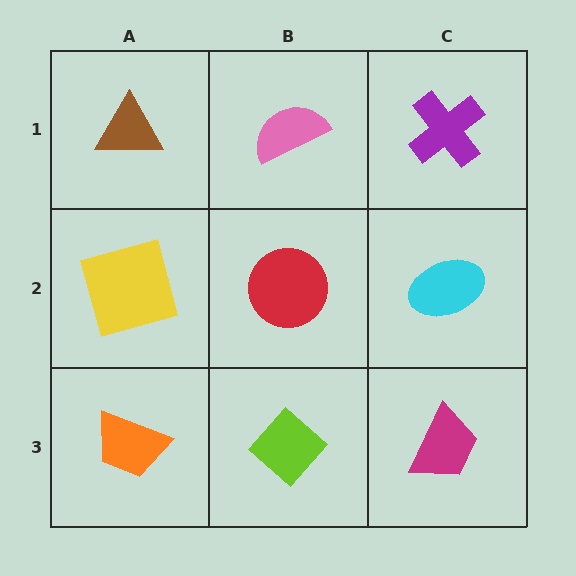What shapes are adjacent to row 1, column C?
A cyan ellipse (row 2, column C), a pink semicircle (row 1, column B).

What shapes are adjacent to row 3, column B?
A red circle (row 2, column B), an orange trapezoid (row 3, column A), a magenta trapezoid (row 3, column C).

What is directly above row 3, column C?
A cyan ellipse.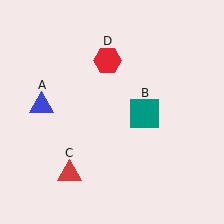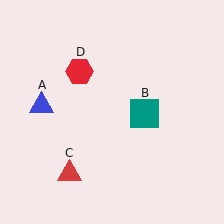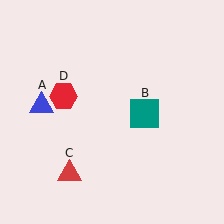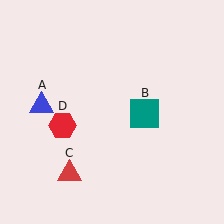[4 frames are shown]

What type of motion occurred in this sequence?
The red hexagon (object D) rotated counterclockwise around the center of the scene.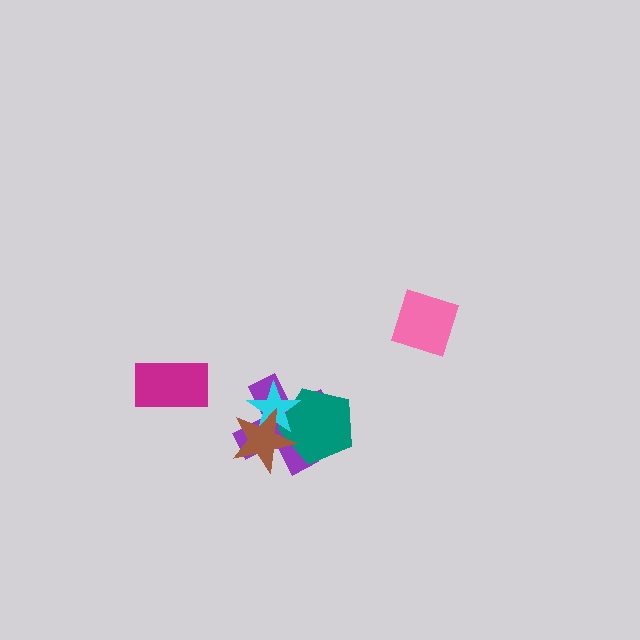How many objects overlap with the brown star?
3 objects overlap with the brown star.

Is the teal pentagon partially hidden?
Yes, it is partially covered by another shape.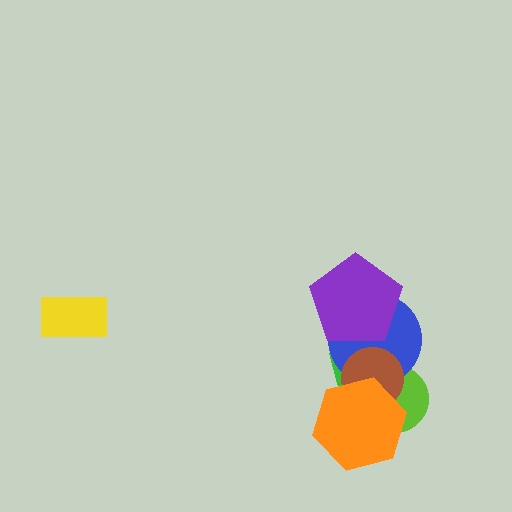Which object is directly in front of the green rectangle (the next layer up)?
The lime circle is directly in front of the green rectangle.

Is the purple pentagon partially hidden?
No, no other shape covers it.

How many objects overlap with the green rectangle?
4 objects overlap with the green rectangle.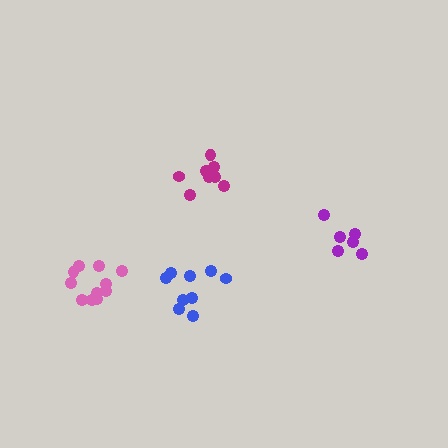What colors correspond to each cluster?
The clusters are colored: blue, magenta, purple, pink.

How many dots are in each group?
Group 1: 9 dots, Group 2: 8 dots, Group 3: 6 dots, Group 4: 11 dots (34 total).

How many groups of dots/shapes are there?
There are 4 groups.